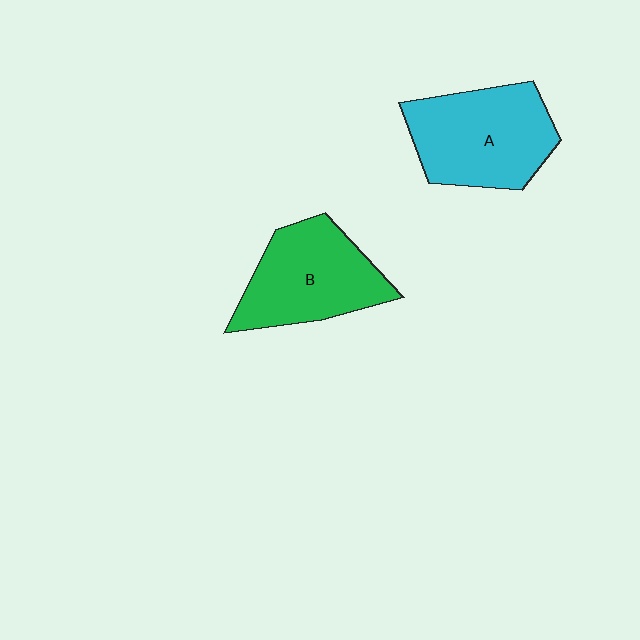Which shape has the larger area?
Shape A (cyan).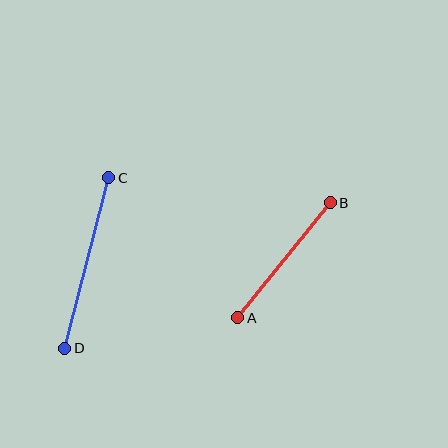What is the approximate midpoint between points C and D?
The midpoint is at approximately (87, 263) pixels.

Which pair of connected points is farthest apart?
Points C and D are farthest apart.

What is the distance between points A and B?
The distance is approximately 148 pixels.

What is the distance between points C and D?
The distance is approximately 176 pixels.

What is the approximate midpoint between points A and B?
The midpoint is at approximately (284, 260) pixels.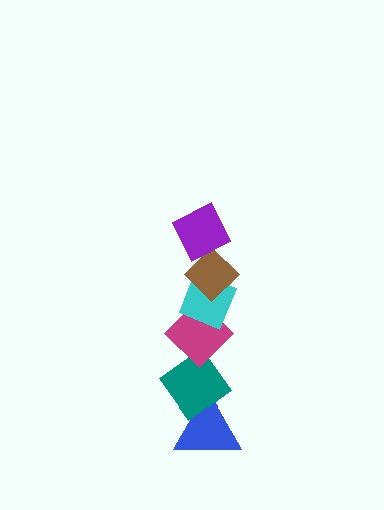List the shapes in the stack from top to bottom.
From top to bottom: the purple diamond, the brown diamond, the cyan diamond, the magenta diamond, the teal diamond, the blue triangle.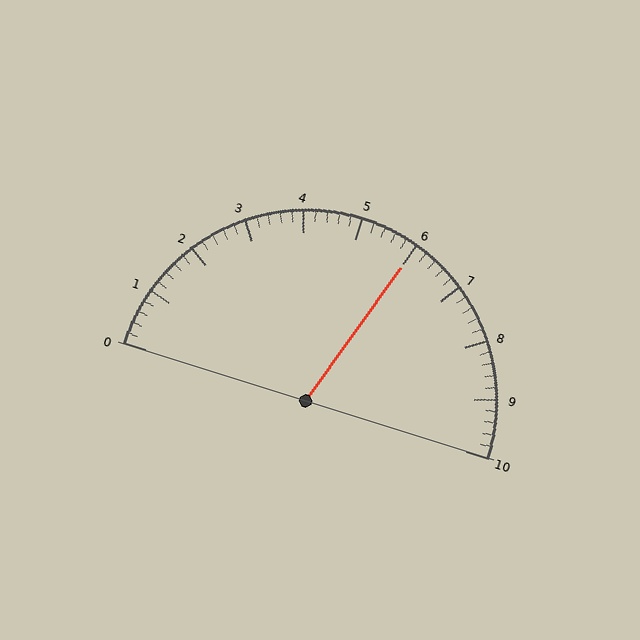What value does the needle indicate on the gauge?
The needle indicates approximately 6.0.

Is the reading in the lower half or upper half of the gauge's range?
The reading is in the upper half of the range (0 to 10).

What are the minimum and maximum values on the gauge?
The gauge ranges from 0 to 10.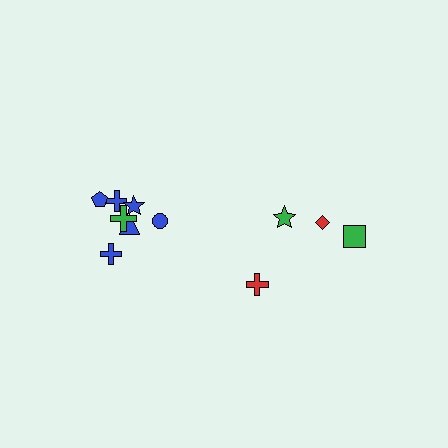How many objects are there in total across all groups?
There are 11 objects.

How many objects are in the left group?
There are 7 objects.